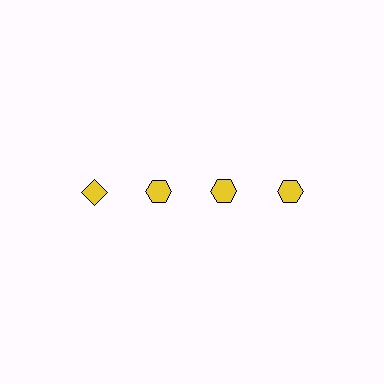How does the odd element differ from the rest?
It has a different shape: diamond instead of hexagon.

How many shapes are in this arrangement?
There are 4 shapes arranged in a grid pattern.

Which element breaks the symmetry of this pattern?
The yellow diamond in the top row, leftmost column breaks the symmetry. All other shapes are yellow hexagons.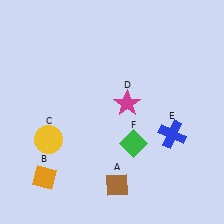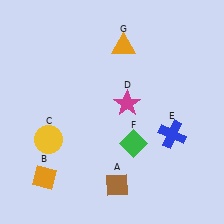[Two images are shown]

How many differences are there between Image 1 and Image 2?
There is 1 difference between the two images.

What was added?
An orange triangle (G) was added in Image 2.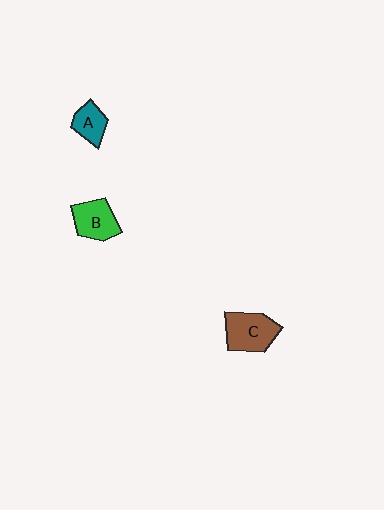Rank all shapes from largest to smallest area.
From largest to smallest: C (brown), B (green), A (teal).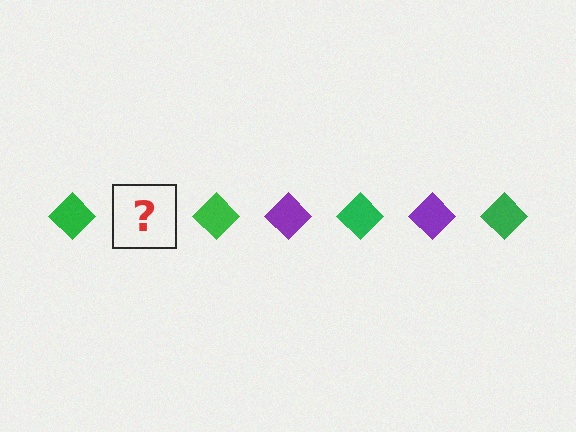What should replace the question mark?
The question mark should be replaced with a purple diamond.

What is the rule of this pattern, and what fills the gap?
The rule is that the pattern cycles through green, purple diamonds. The gap should be filled with a purple diamond.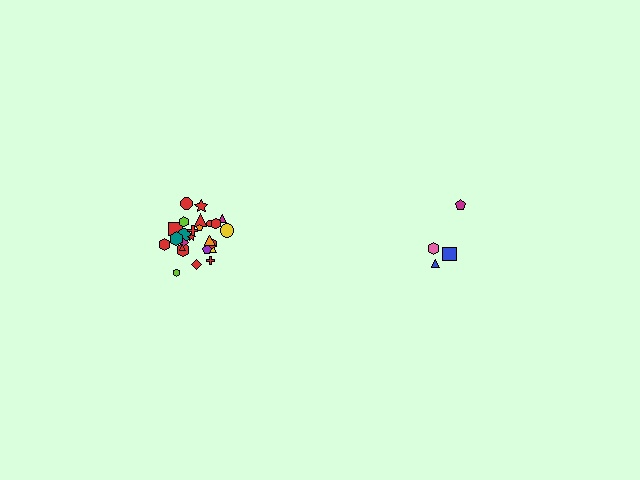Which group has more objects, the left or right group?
The left group.